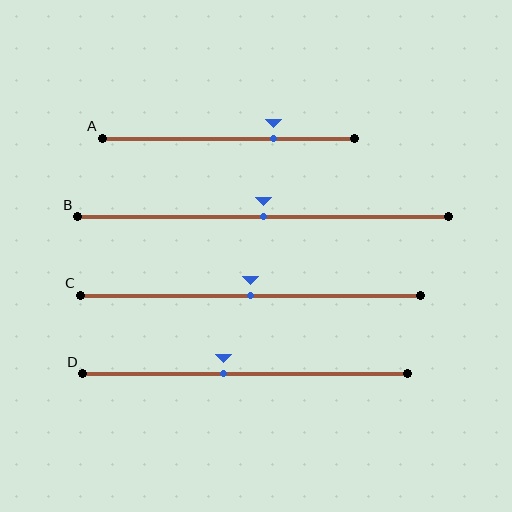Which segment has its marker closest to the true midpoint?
Segment B has its marker closest to the true midpoint.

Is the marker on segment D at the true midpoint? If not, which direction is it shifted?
No, the marker on segment D is shifted to the left by about 6% of the segment length.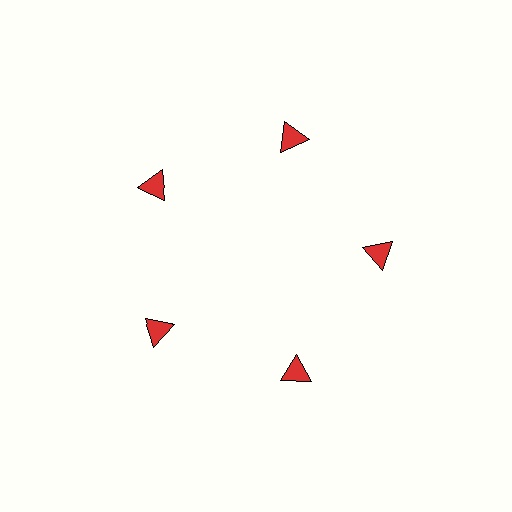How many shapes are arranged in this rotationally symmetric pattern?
There are 5 shapes, arranged in 5 groups of 1.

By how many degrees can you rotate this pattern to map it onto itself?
The pattern maps onto itself every 72 degrees of rotation.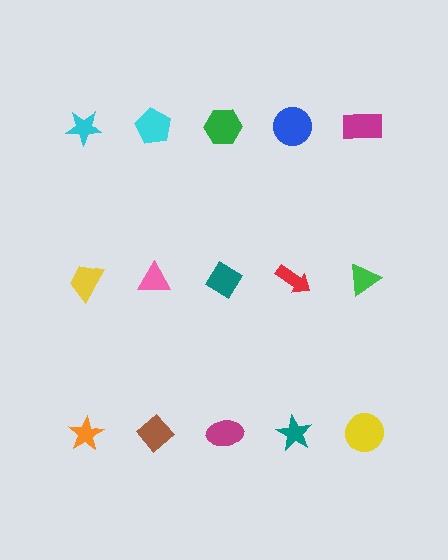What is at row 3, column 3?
A magenta ellipse.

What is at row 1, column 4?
A blue circle.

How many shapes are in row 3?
5 shapes.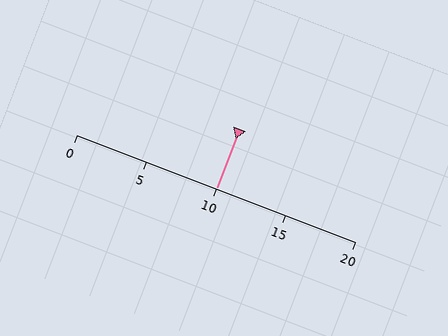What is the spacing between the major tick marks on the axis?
The major ticks are spaced 5 apart.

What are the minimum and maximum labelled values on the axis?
The axis runs from 0 to 20.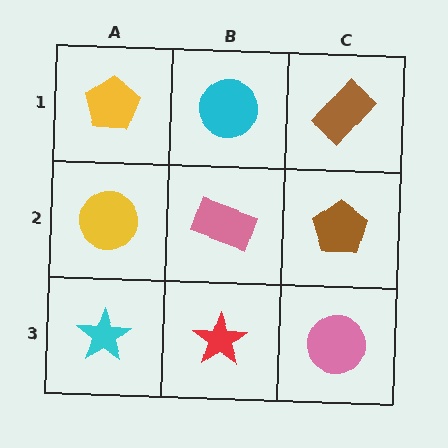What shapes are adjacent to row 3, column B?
A pink rectangle (row 2, column B), a cyan star (row 3, column A), a pink circle (row 3, column C).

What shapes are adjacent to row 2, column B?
A cyan circle (row 1, column B), a red star (row 3, column B), a yellow circle (row 2, column A), a brown pentagon (row 2, column C).